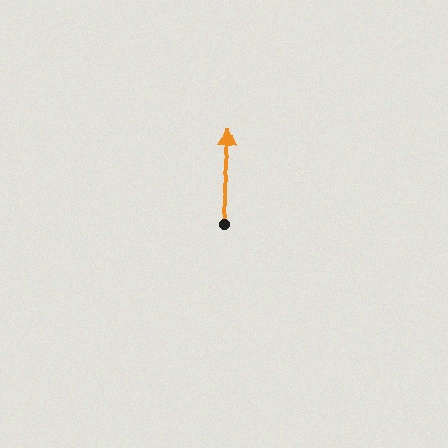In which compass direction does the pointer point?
North.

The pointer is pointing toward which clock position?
Roughly 12 o'clock.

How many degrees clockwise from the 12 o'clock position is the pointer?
Approximately 5 degrees.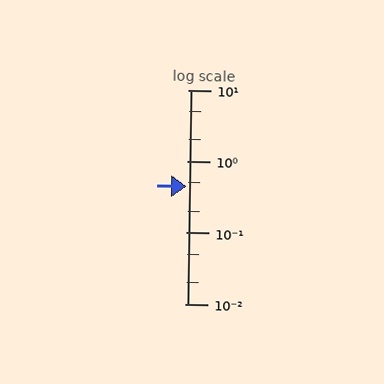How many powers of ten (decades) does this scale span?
The scale spans 3 decades, from 0.01 to 10.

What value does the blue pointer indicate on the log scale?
The pointer indicates approximately 0.44.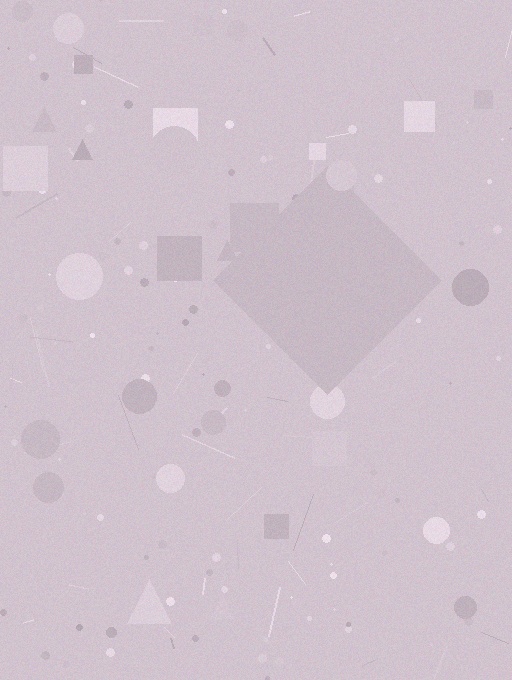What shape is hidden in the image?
A diamond is hidden in the image.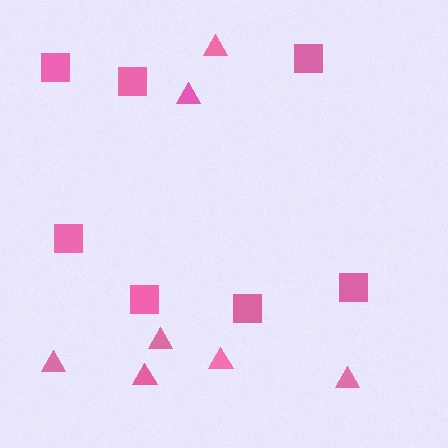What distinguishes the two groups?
There are 2 groups: one group of triangles (7) and one group of squares (7).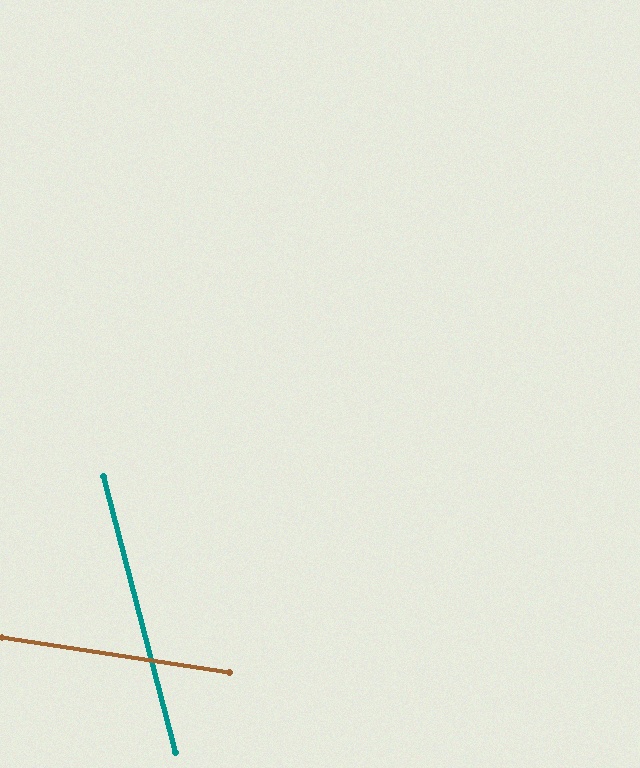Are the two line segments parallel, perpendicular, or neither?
Neither parallel nor perpendicular — they differ by about 67°.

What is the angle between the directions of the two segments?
Approximately 67 degrees.